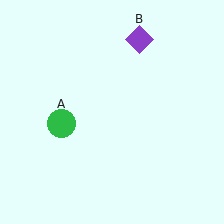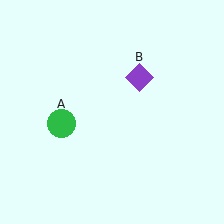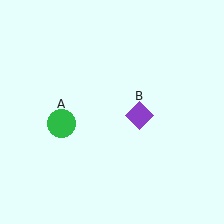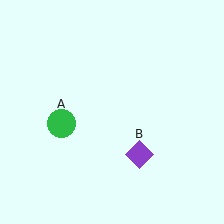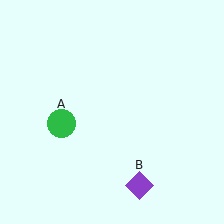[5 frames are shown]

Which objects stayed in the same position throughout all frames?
Green circle (object A) remained stationary.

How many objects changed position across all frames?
1 object changed position: purple diamond (object B).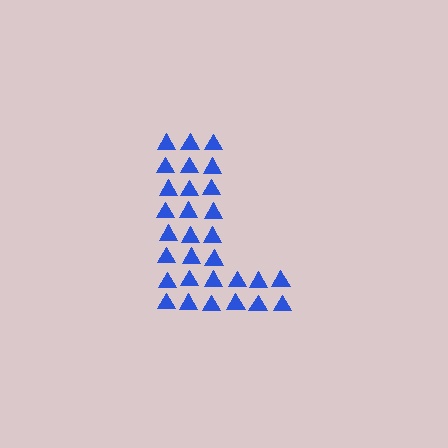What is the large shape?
The large shape is the letter L.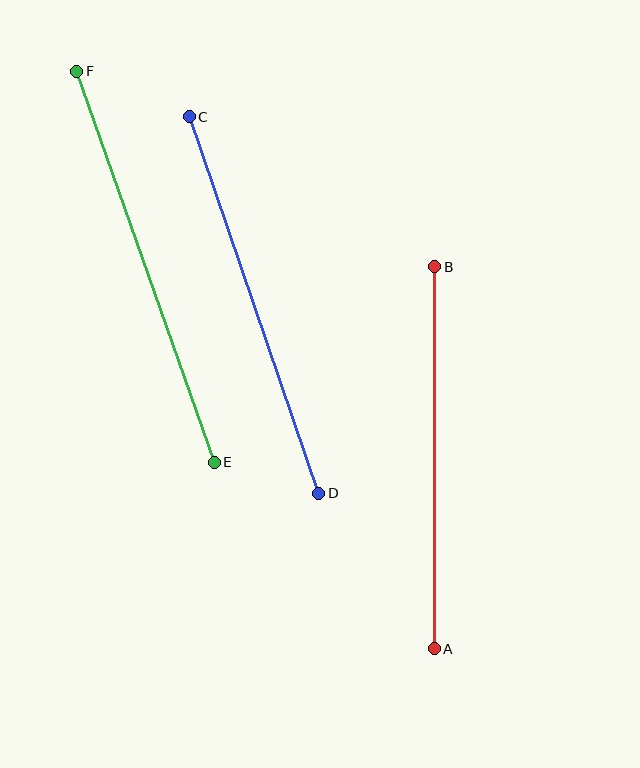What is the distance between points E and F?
The distance is approximately 415 pixels.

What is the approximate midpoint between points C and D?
The midpoint is at approximately (254, 305) pixels.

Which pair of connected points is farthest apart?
Points E and F are farthest apart.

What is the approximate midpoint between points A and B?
The midpoint is at approximately (435, 458) pixels.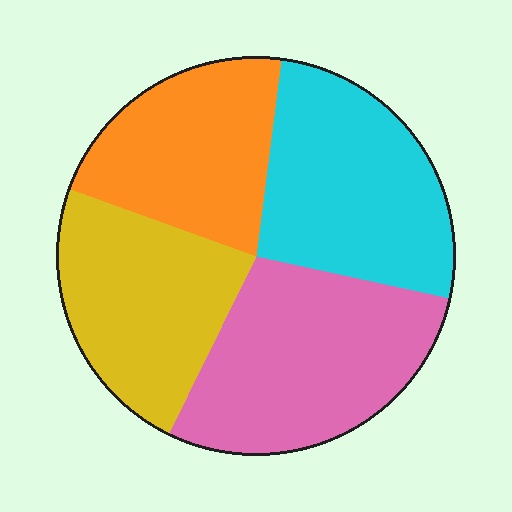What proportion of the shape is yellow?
Yellow takes up between a sixth and a third of the shape.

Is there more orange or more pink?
Pink.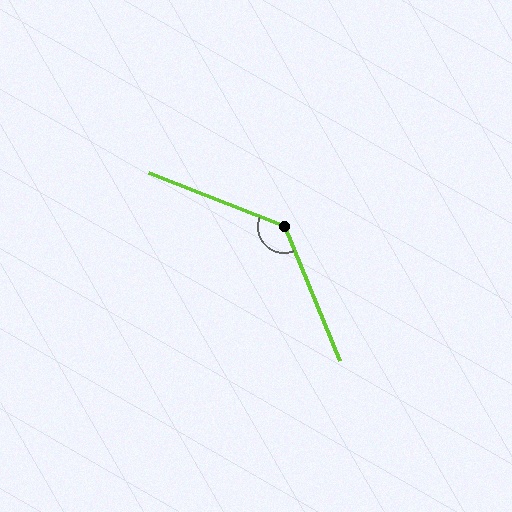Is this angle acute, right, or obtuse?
It is obtuse.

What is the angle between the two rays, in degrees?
Approximately 134 degrees.